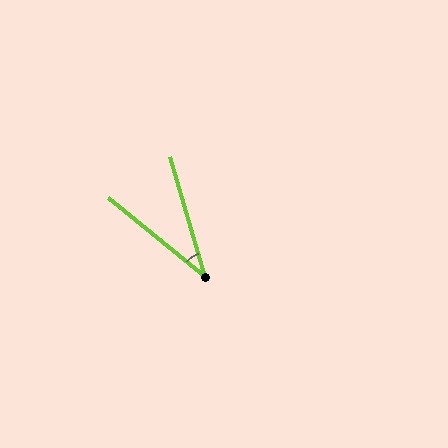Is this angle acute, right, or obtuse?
It is acute.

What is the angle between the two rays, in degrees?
Approximately 35 degrees.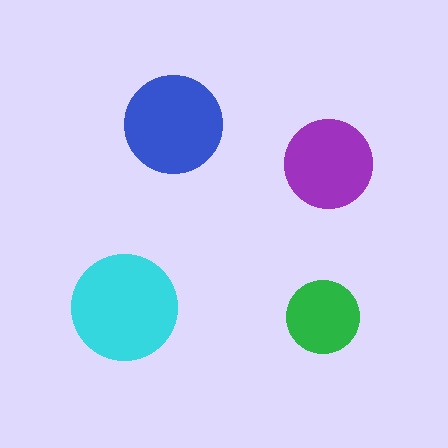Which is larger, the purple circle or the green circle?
The purple one.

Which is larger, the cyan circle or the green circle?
The cyan one.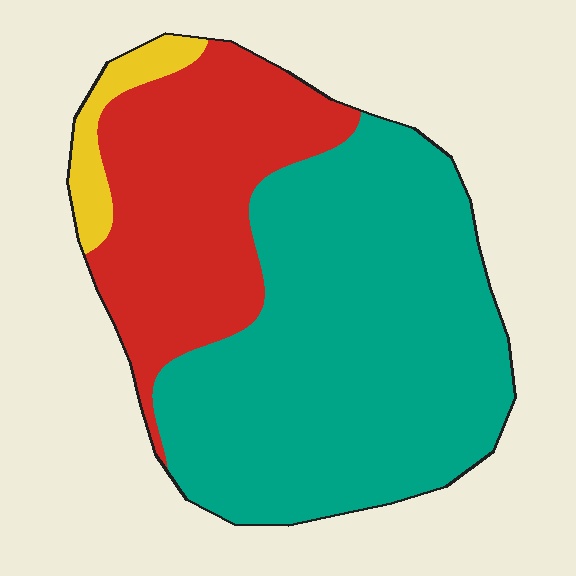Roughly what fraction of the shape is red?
Red covers 32% of the shape.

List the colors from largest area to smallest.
From largest to smallest: teal, red, yellow.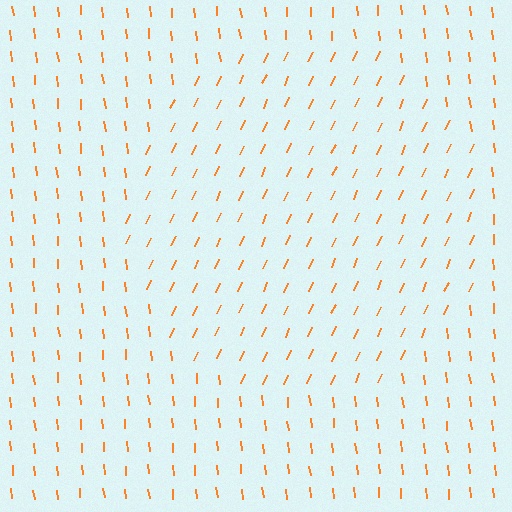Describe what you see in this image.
The image is filled with small orange line segments. A circle region in the image has lines oriented differently from the surrounding lines, creating a visible texture boundary.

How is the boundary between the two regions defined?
The boundary is defined purely by a change in line orientation (approximately 30 degrees difference). All lines are the same color and thickness.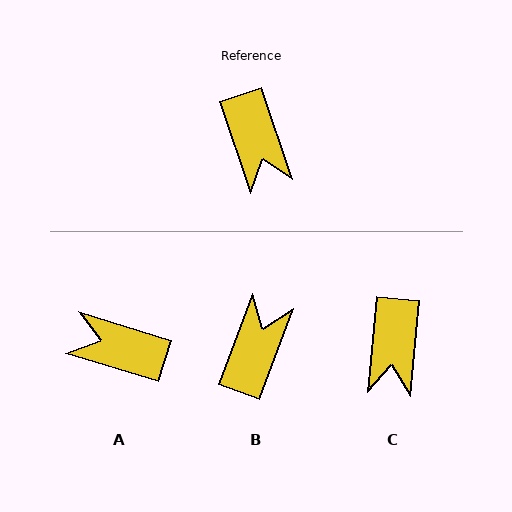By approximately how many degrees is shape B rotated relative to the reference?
Approximately 141 degrees counter-clockwise.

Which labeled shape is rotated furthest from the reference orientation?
B, about 141 degrees away.